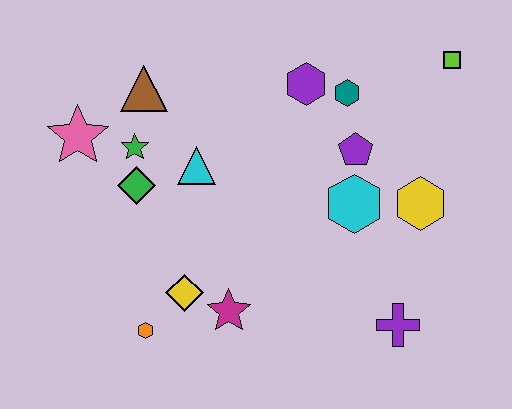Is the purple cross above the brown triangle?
No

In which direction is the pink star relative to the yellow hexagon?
The pink star is to the left of the yellow hexagon.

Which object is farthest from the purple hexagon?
The orange hexagon is farthest from the purple hexagon.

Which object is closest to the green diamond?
The green star is closest to the green diamond.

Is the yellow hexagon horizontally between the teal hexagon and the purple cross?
No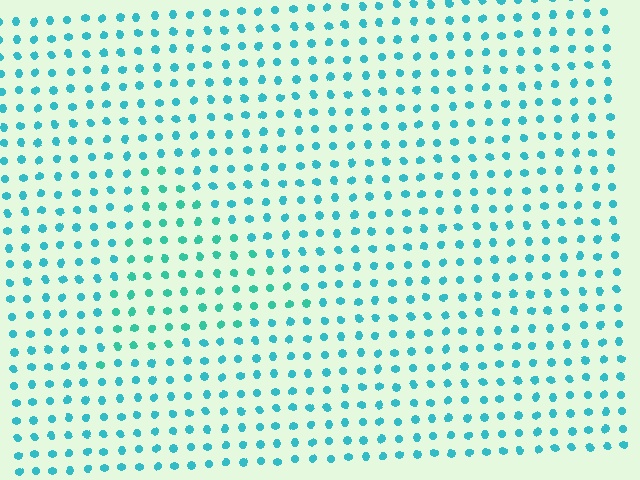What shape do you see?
I see a triangle.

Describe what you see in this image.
The image is filled with small cyan elements in a uniform arrangement. A triangle-shaped region is visible where the elements are tinted to a slightly different hue, forming a subtle color boundary.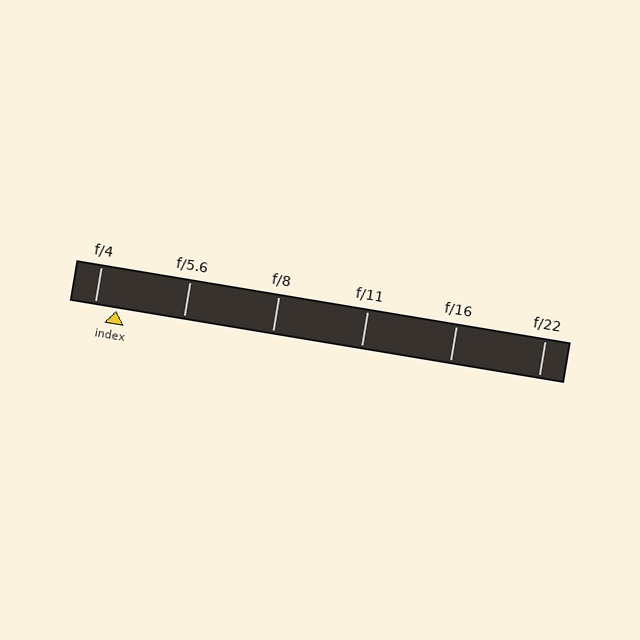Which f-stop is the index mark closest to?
The index mark is closest to f/4.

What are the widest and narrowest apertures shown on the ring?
The widest aperture shown is f/4 and the narrowest is f/22.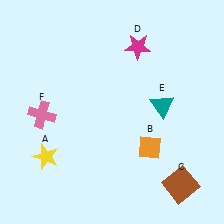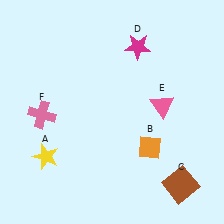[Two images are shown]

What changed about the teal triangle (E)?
In Image 1, E is teal. In Image 2, it changed to pink.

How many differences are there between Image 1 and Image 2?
There is 1 difference between the two images.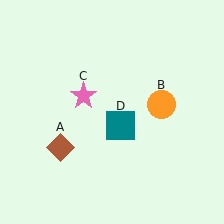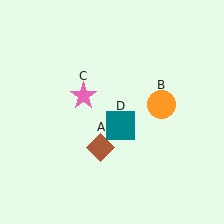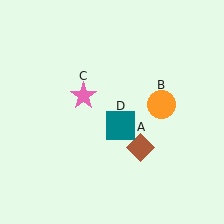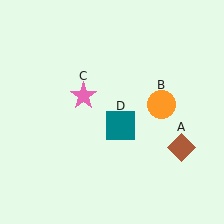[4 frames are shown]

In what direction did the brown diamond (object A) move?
The brown diamond (object A) moved right.